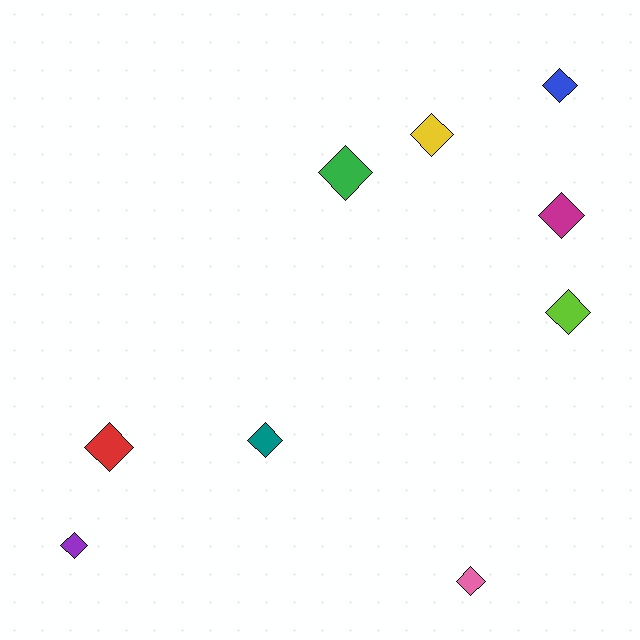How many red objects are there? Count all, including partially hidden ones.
There is 1 red object.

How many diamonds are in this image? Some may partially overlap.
There are 9 diamonds.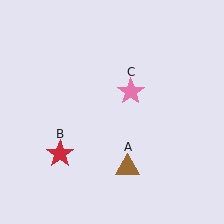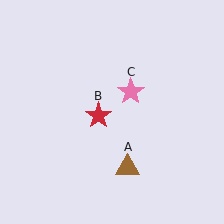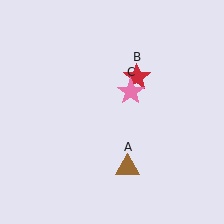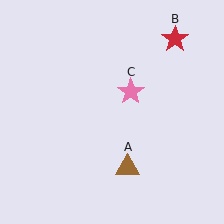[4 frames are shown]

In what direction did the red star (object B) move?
The red star (object B) moved up and to the right.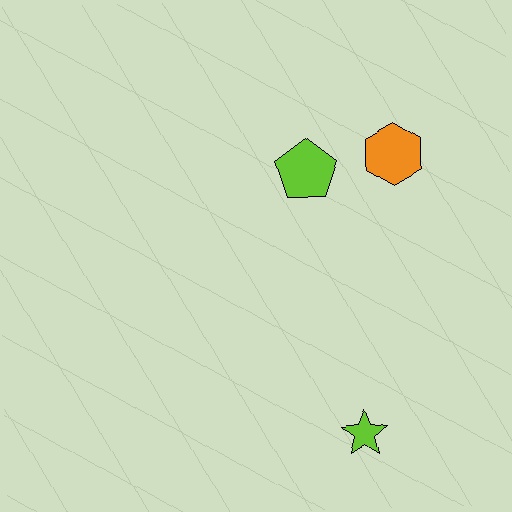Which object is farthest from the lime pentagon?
The lime star is farthest from the lime pentagon.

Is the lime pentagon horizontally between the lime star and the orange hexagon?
No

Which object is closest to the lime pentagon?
The orange hexagon is closest to the lime pentagon.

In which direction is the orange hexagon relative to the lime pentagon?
The orange hexagon is to the right of the lime pentagon.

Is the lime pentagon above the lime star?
Yes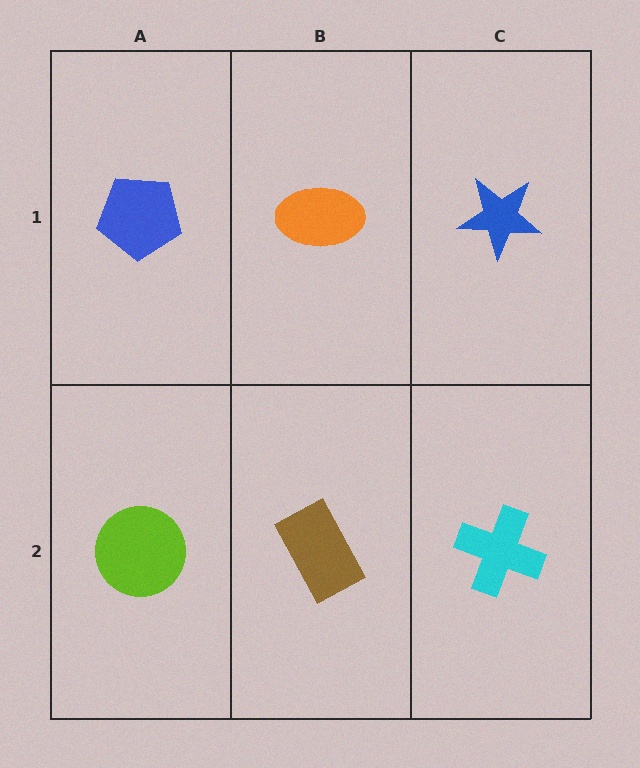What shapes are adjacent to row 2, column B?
An orange ellipse (row 1, column B), a lime circle (row 2, column A), a cyan cross (row 2, column C).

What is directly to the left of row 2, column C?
A brown rectangle.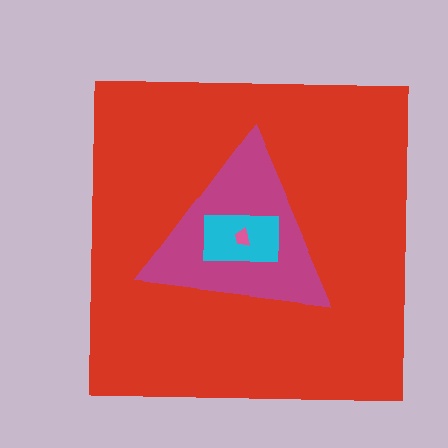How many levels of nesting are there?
4.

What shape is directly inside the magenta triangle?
The cyan rectangle.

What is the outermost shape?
The red square.